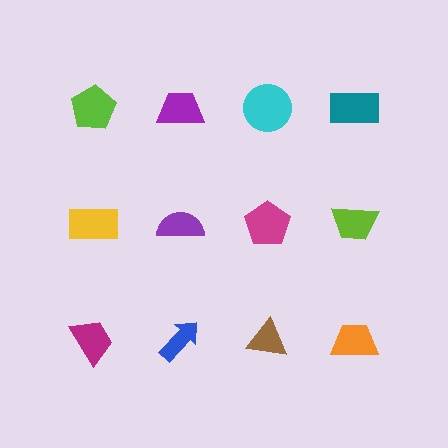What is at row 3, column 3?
A brown triangle.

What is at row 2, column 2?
A purple semicircle.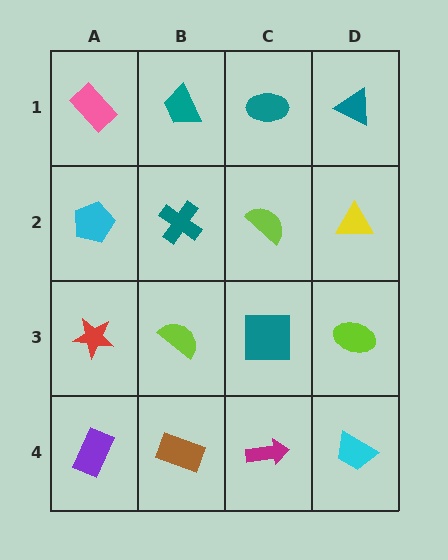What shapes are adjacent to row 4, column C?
A teal square (row 3, column C), a brown rectangle (row 4, column B), a cyan trapezoid (row 4, column D).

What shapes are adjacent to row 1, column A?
A cyan pentagon (row 2, column A), a teal trapezoid (row 1, column B).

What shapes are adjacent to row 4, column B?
A lime semicircle (row 3, column B), a purple rectangle (row 4, column A), a magenta arrow (row 4, column C).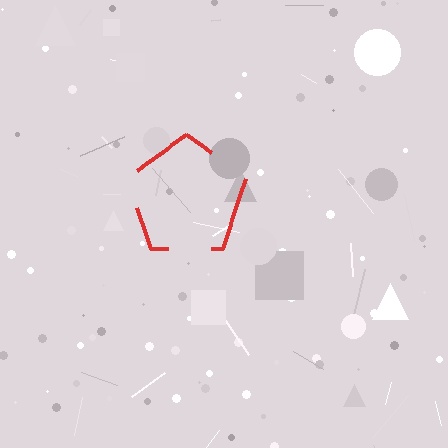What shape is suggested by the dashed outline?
The dashed outline suggests a pentagon.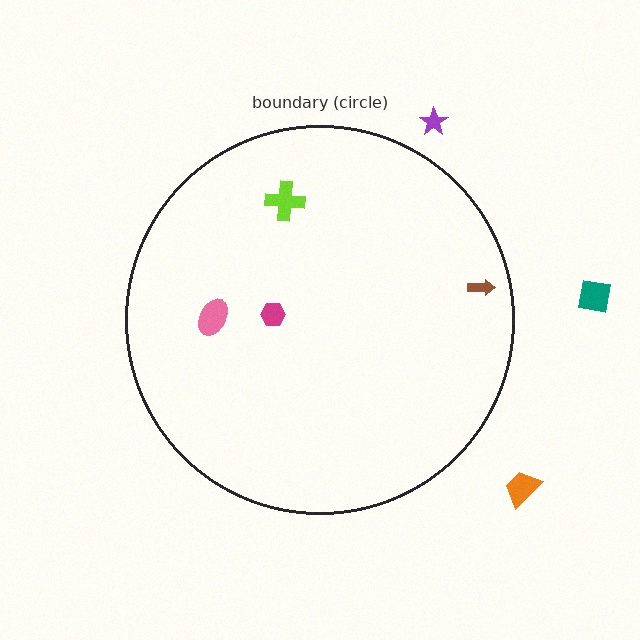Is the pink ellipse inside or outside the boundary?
Inside.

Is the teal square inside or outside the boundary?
Outside.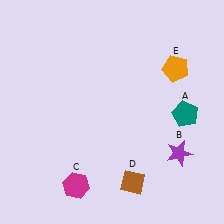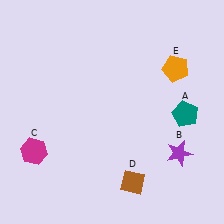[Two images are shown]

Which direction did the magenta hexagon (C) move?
The magenta hexagon (C) moved left.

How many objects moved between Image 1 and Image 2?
1 object moved between the two images.